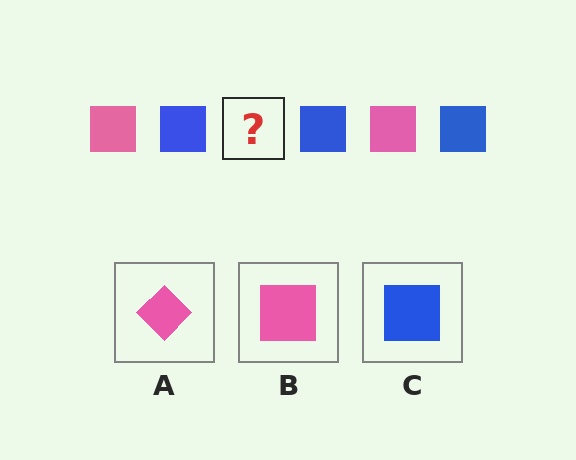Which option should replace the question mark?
Option B.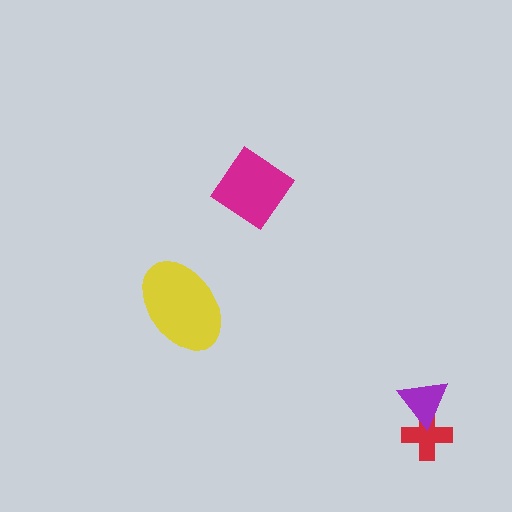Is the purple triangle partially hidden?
No, no other shape covers it.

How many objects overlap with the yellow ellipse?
0 objects overlap with the yellow ellipse.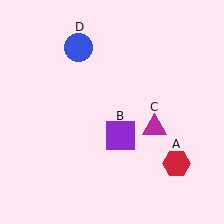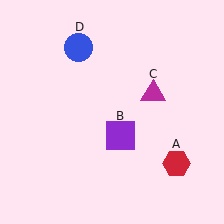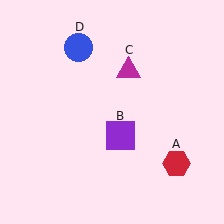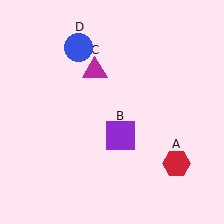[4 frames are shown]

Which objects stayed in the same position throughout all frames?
Red hexagon (object A) and purple square (object B) and blue circle (object D) remained stationary.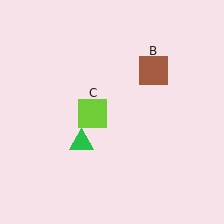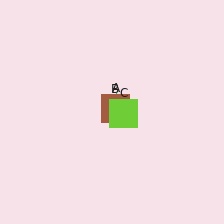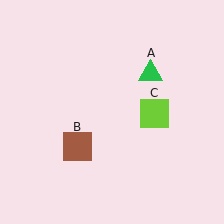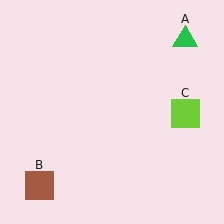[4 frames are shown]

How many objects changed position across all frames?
3 objects changed position: green triangle (object A), brown square (object B), lime square (object C).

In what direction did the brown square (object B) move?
The brown square (object B) moved down and to the left.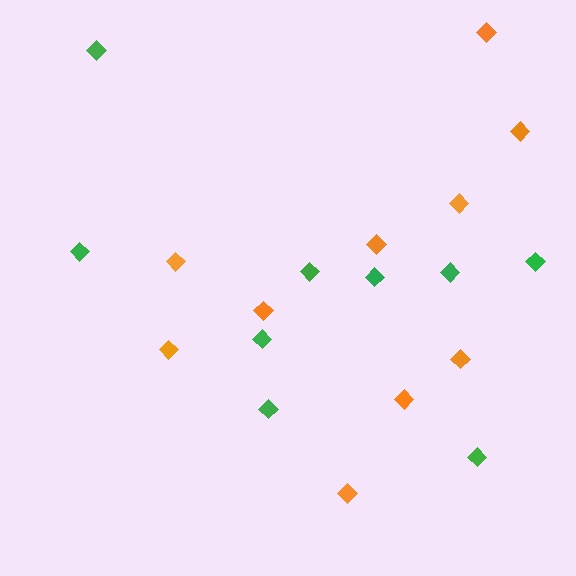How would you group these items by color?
There are 2 groups: one group of orange diamonds (10) and one group of green diamonds (9).